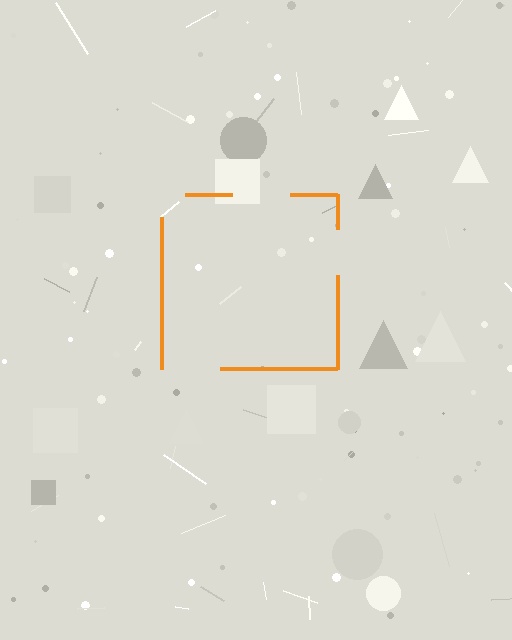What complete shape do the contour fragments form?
The contour fragments form a square.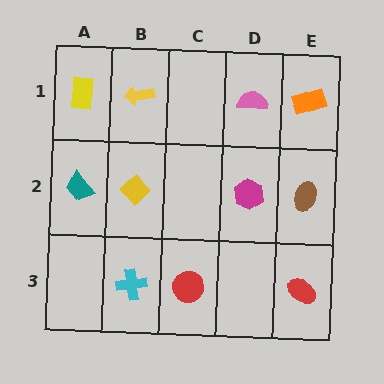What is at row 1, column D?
A pink semicircle.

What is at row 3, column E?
A red ellipse.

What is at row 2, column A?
A teal trapezoid.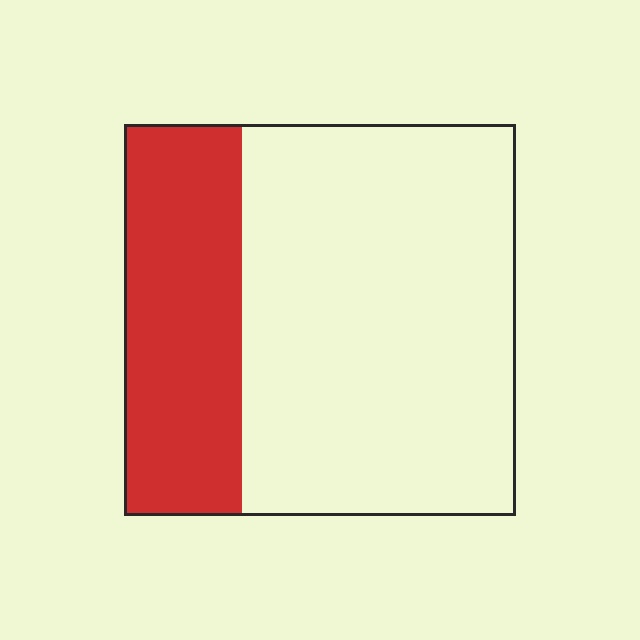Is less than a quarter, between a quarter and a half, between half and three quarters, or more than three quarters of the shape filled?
Between a quarter and a half.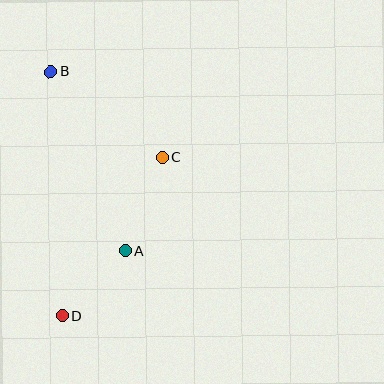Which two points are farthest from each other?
Points B and D are farthest from each other.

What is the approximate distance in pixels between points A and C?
The distance between A and C is approximately 100 pixels.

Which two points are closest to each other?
Points A and D are closest to each other.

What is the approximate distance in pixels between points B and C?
The distance between B and C is approximately 141 pixels.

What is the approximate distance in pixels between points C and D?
The distance between C and D is approximately 187 pixels.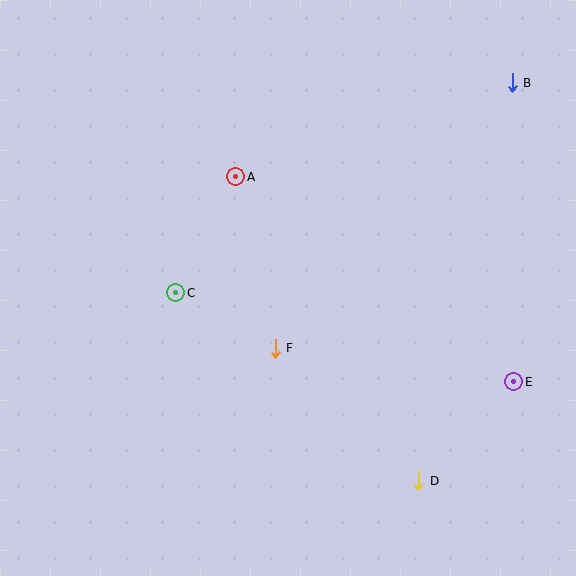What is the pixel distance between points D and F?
The distance between D and F is 195 pixels.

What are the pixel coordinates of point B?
Point B is at (512, 83).